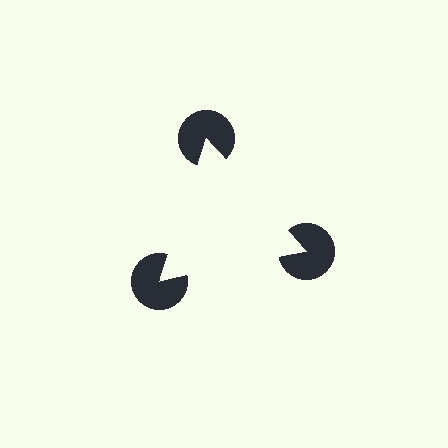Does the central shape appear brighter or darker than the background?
It typically appears slightly brighter than the background, even though no actual brightness change is drawn.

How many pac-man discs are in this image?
There are 3 — one at each vertex of the illusory triangle.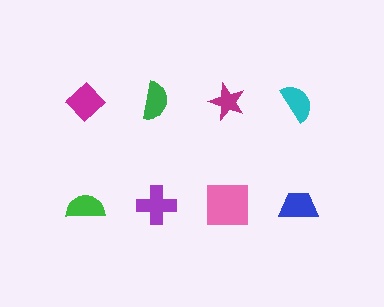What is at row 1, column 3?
A magenta star.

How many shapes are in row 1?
4 shapes.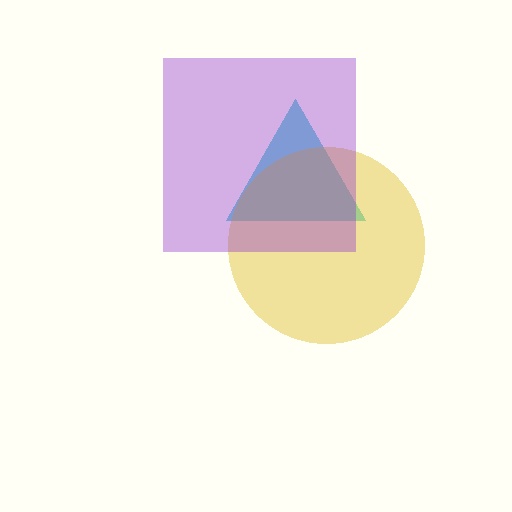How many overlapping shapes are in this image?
There are 3 overlapping shapes in the image.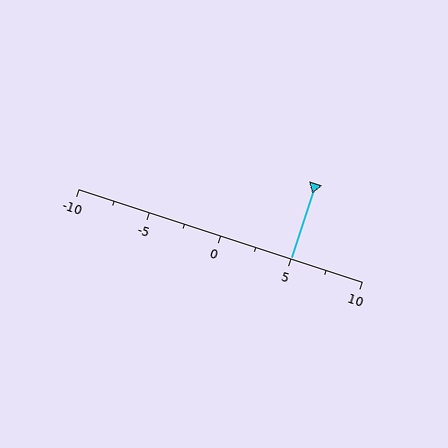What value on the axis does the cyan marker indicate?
The marker indicates approximately 5.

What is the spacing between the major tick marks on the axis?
The major ticks are spaced 5 apart.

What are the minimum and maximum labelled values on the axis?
The axis runs from -10 to 10.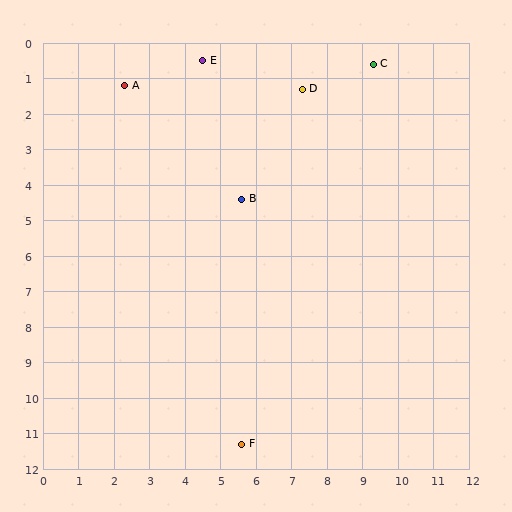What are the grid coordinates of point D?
Point D is at approximately (7.3, 1.3).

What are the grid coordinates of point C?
Point C is at approximately (9.3, 0.6).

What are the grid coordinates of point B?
Point B is at approximately (5.6, 4.4).